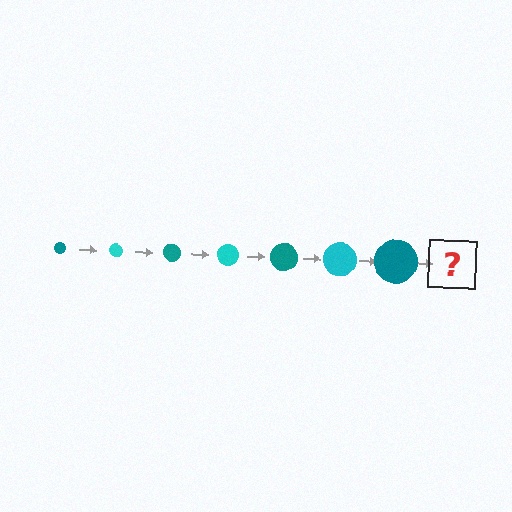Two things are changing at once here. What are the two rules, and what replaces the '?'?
The two rules are that the circle grows larger each step and the color cycles through teal and cyan. The '?' should be a cyan circle, larger than the previous one.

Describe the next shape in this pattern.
It should be a cyan circle, larger than the previous one.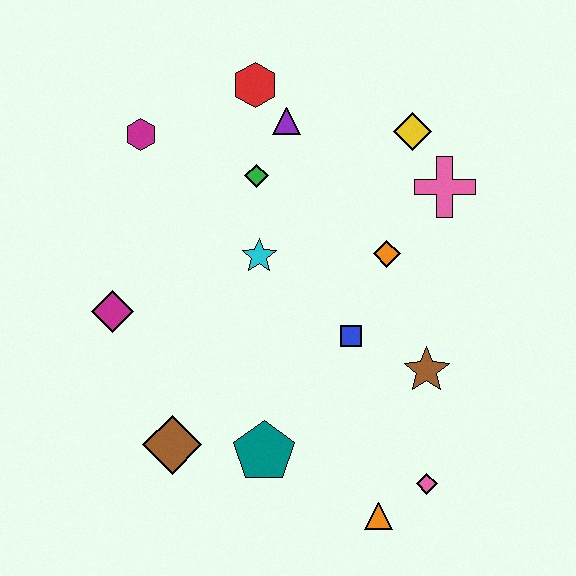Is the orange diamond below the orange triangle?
No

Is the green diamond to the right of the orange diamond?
No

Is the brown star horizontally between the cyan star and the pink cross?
Yes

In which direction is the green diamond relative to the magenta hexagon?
The green diamond is to the right of the magenta hexagon.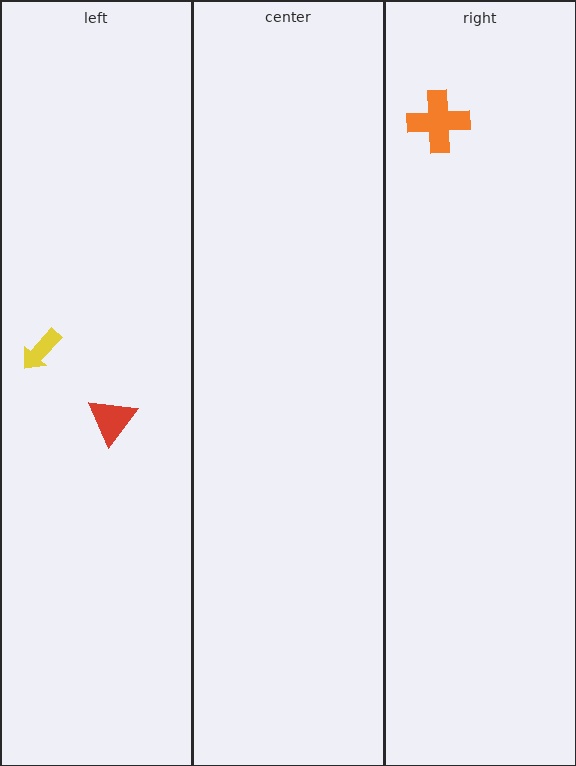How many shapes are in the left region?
2.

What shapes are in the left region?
The red triangle, the yellow arrow.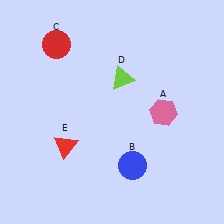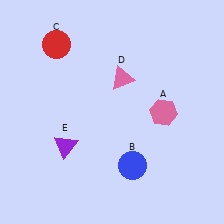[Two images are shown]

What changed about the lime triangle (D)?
In Image 1, D is lime. In Image 2, it changed to pink.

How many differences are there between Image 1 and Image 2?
There are 2 differences between the two images.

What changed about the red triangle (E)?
In Image 1, E is red. In Image 2, it changed to purple.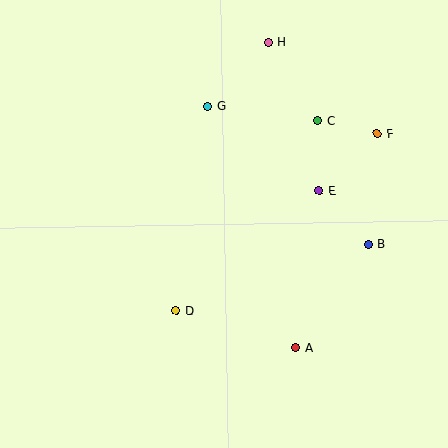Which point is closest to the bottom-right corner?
Point A is closest to the bottom-right corner.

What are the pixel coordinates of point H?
Point H is at (268, 42).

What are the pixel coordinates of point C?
Point C is at (318, 121).